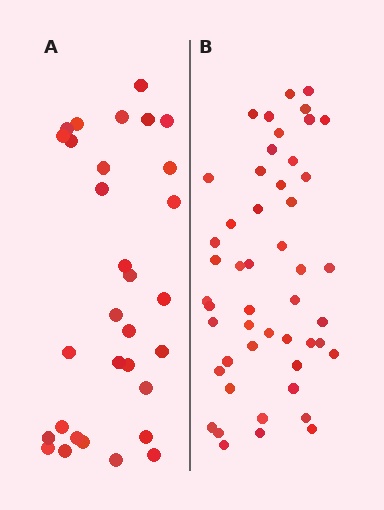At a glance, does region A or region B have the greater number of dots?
Region B (the right region) has more dots.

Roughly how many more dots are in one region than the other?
Region B has approximately 20 more dots than region A.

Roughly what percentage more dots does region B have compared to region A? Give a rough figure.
About 60% more.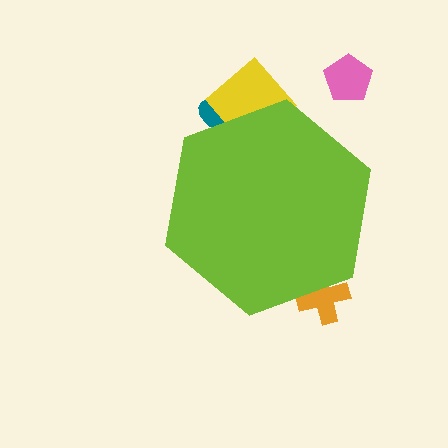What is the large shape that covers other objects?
A lime hexagon.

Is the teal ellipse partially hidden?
Yes, the teal ellipse is partially hidden behind the lime hexagon.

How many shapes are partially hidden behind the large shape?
3 shapes are partially hidden.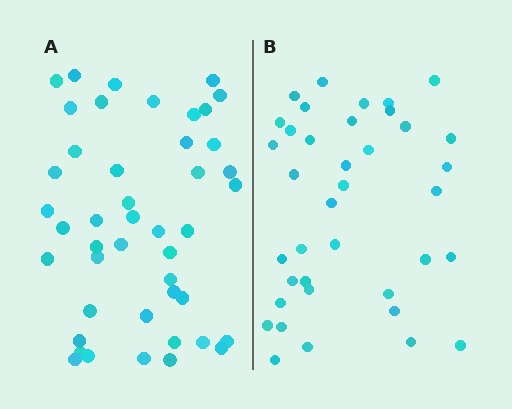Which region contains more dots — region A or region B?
Region A (the left region) has more dots.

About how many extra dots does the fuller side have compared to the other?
Region A has roughly 8 or so more dots than region B.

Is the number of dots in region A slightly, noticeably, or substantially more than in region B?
Region A has only slightly more — the two regions are fairly close. The ratio is roughly 1.2 to 1.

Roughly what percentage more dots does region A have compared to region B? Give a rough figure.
About 20% more.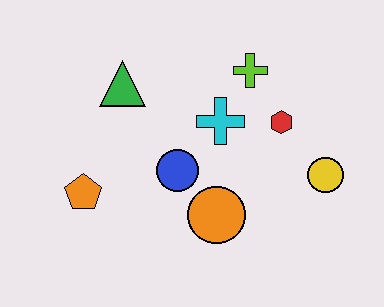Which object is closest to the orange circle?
The blue circle is closest to the orange circle.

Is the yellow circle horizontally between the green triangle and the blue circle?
No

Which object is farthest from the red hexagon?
The orange pentagon is farthest from the red hexagon.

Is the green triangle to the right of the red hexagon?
No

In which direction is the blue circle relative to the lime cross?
The blue circle is below the lime cross.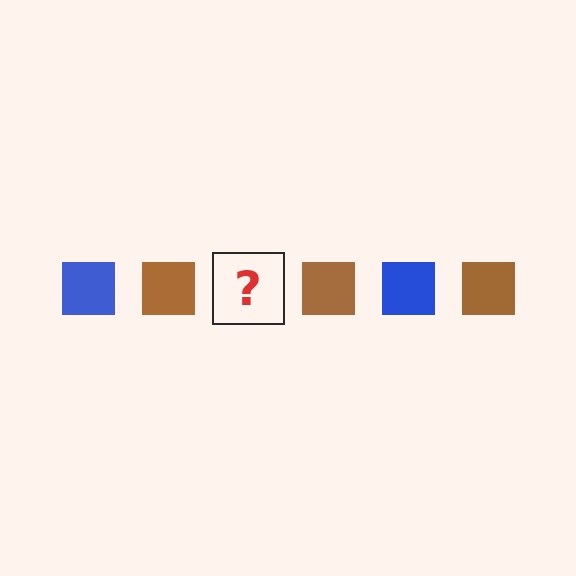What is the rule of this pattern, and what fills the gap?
The rule is that the pattern cycles through blue, brown squares. The gap should be filled with a blue square.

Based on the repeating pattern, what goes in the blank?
The blank should be a blue square.